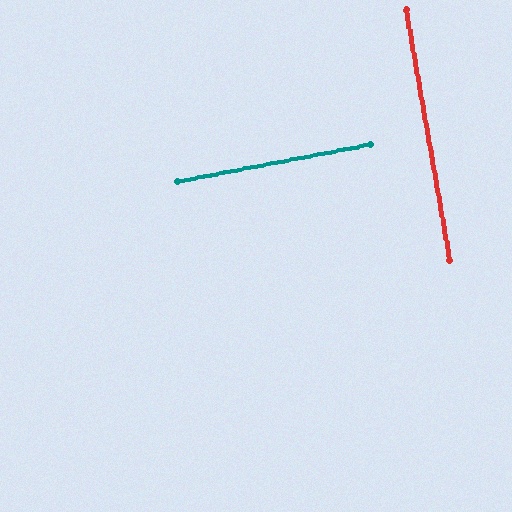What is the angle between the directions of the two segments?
Approximately 89 degrees.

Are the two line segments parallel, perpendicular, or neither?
Perpendicular — they meet at approximately 89°.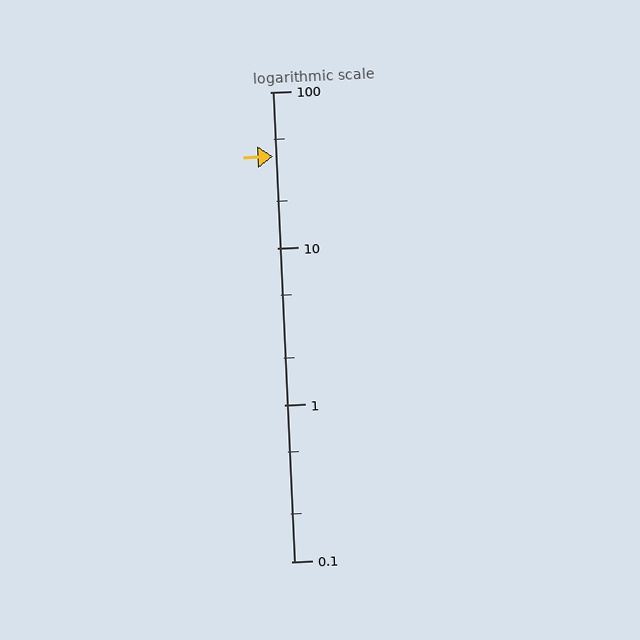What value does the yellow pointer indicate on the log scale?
The pointer indicates approximately 39.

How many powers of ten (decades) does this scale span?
The scale spans 3 decades, from 0.1 to 100.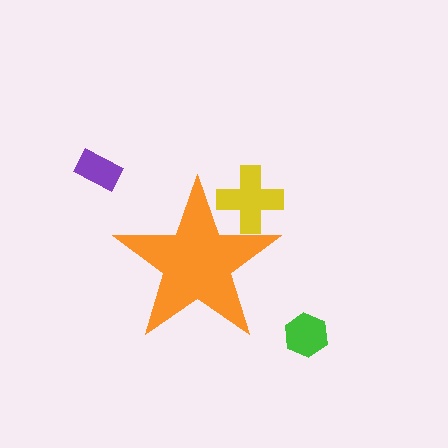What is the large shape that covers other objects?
An orange star.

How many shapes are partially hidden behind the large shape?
1 shape is partially hidden.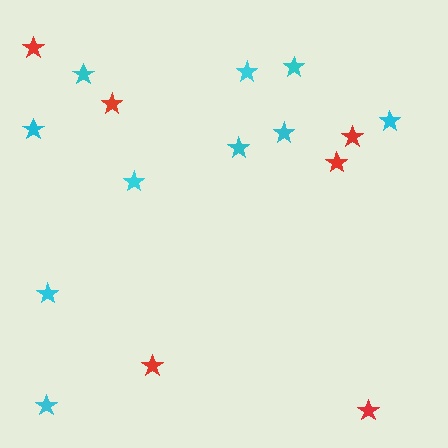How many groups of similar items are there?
There are 2 groups: one group of red stars (6) and one group of cyan stars (10).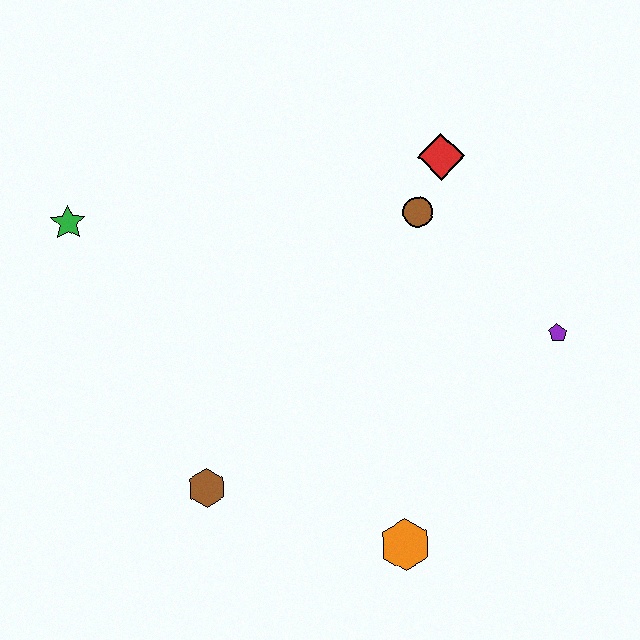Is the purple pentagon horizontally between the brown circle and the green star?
No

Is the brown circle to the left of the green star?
No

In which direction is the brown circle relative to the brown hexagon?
The brown circle is above the brown hexagon.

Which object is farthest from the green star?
The purple pentagon is farthest from the green star.